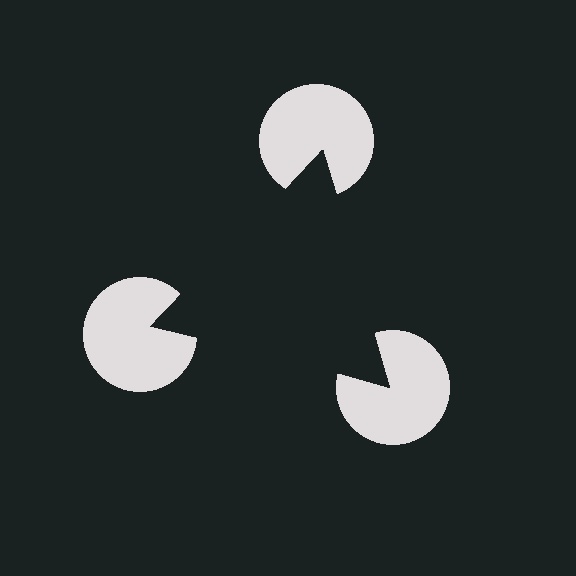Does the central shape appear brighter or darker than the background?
It typically appears slightly darker than the background, even though no actual brightness change is drawn.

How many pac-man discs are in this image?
There are 3 — one at each vertex of the illusory triangle.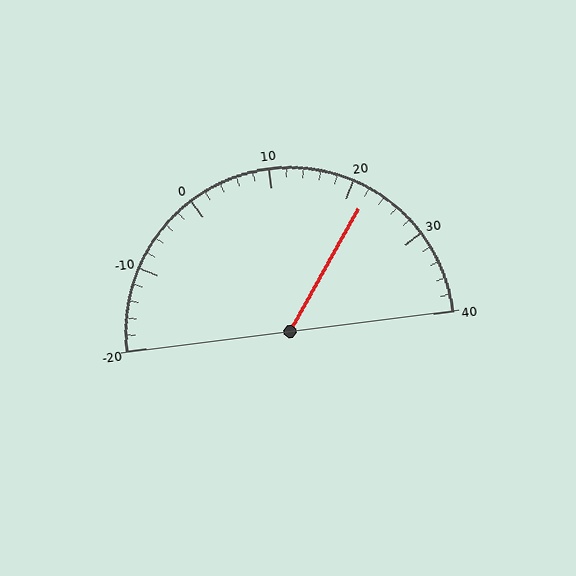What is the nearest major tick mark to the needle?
The nearest major tick mark is 20.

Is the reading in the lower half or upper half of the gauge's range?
The reading is in the upper half of the range (-20 to 40).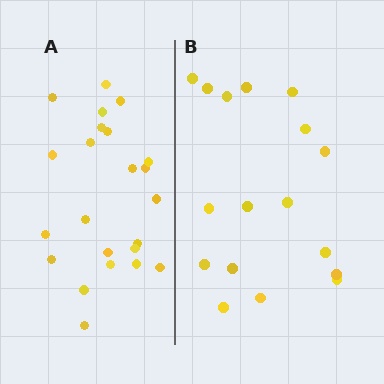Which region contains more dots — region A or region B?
Region A (the left region) has more dots.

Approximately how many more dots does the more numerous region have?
Region A has about 6 more dots than region B.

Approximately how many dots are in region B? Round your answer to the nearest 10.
About 20 dots. (The exact count is 17, which rounds to 20.)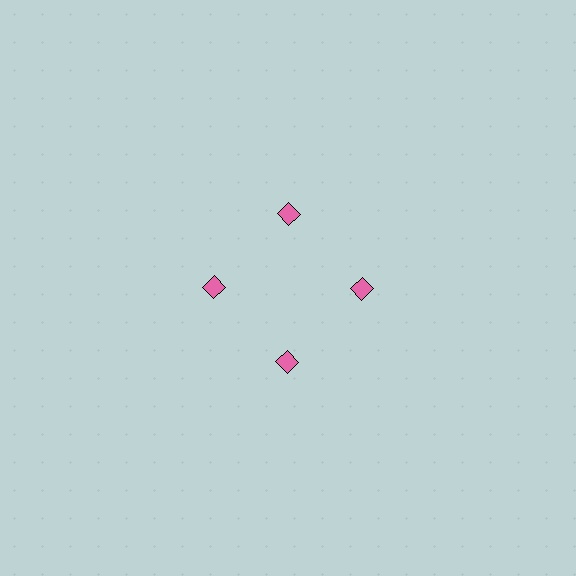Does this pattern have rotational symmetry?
Yes, this pattern has 4-fold rotational symmetry. It looks the same after rotating 90 degrees around the center.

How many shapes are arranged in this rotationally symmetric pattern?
There are 4 shapes, arranged in 4 groups of 1.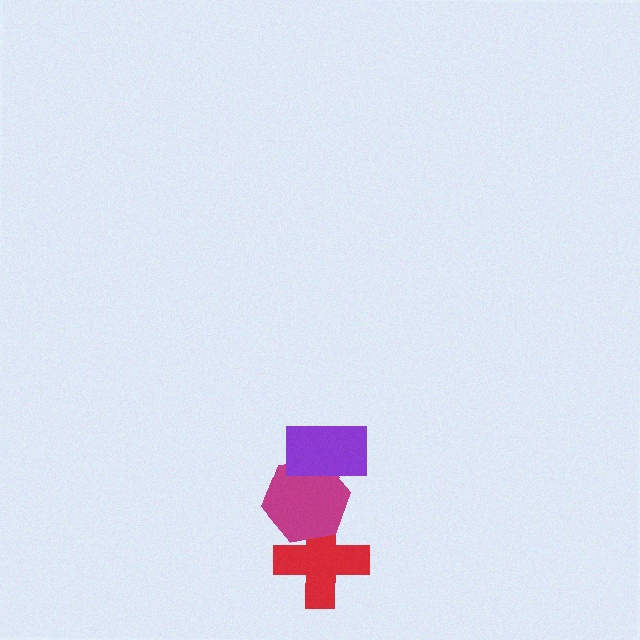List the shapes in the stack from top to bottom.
From top to bottom: the purple rectangle, the magenta hexagon, the red cross.